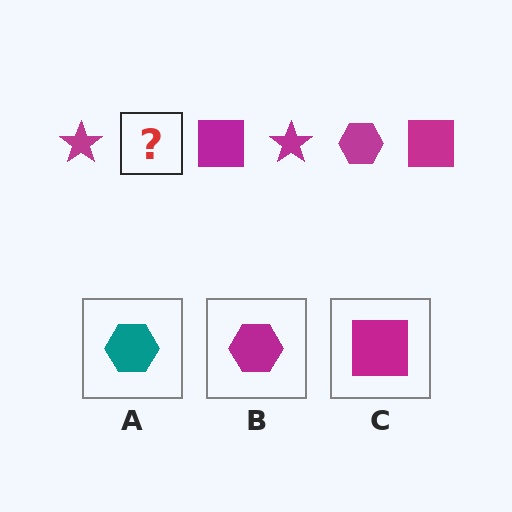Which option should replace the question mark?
Option B.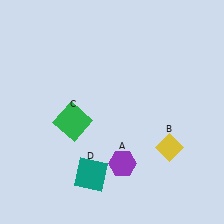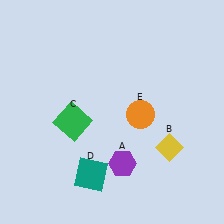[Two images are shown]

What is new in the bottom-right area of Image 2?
An orange circle (E) was added in the bottom-right area of Image 2.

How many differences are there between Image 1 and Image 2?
There is 1 difference between the two images.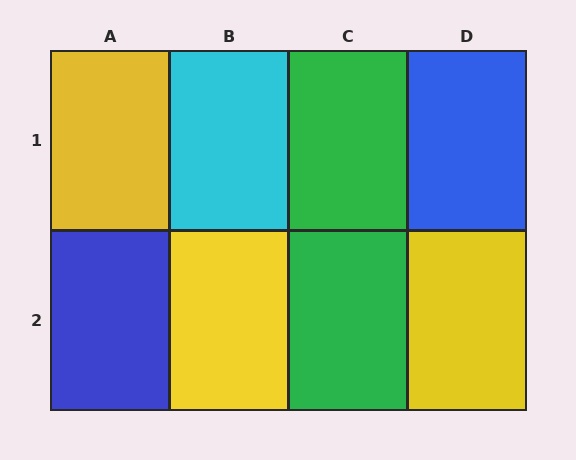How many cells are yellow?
3 cells are yellow.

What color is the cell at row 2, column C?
Green.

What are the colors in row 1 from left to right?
Yellow, cyan, green, blue.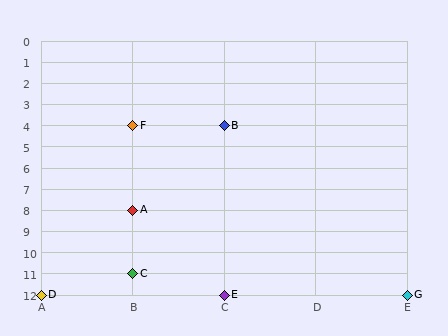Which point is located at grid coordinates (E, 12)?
Point G is at (E, 12).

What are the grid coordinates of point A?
Point A is at grid coordinates (B, 8).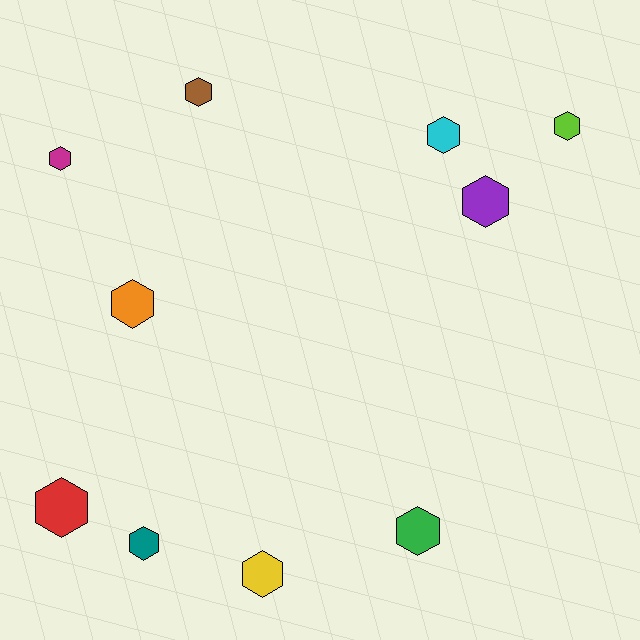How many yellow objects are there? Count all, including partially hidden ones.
There is 1 yellow object.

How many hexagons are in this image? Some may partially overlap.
There are 10 hexagons.